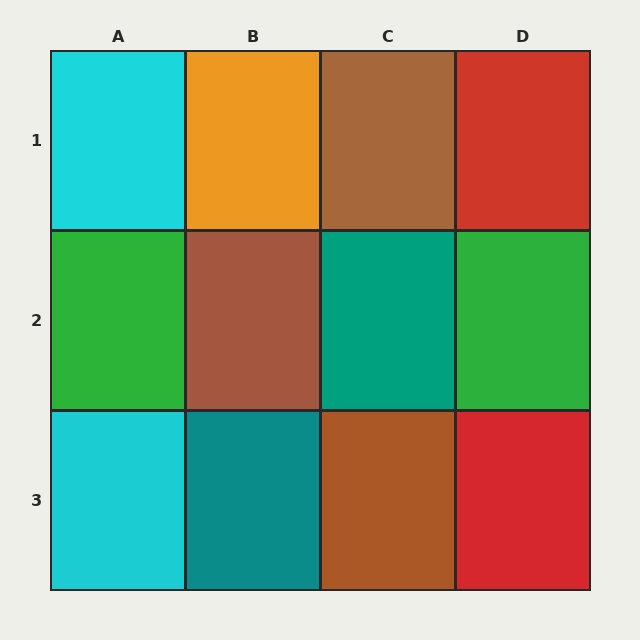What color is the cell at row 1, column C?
Brown.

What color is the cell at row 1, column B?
Orange.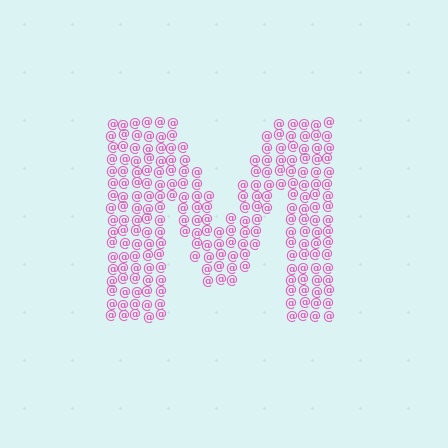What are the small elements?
The small elements are at signs.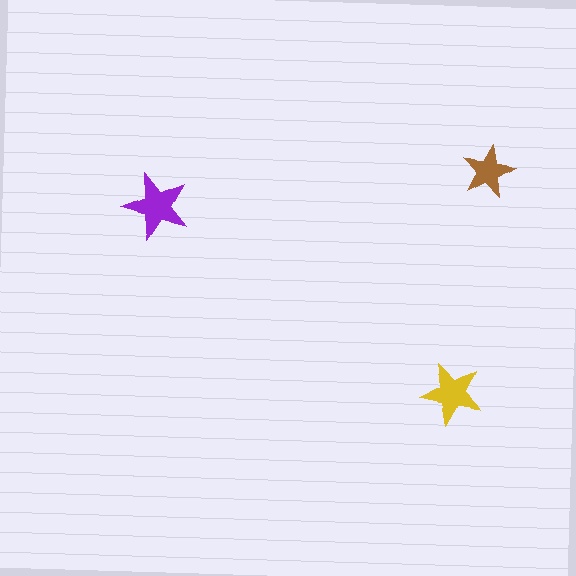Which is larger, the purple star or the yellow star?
The purple one.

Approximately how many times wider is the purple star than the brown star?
About 1.5 times wider.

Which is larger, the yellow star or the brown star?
The yellow one.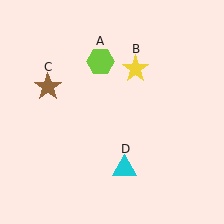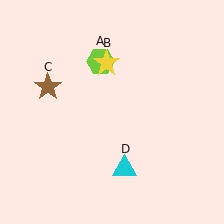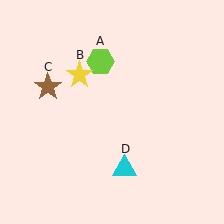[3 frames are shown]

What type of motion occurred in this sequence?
The yellow star (object B) rotated counterclockwise around the center of the scene.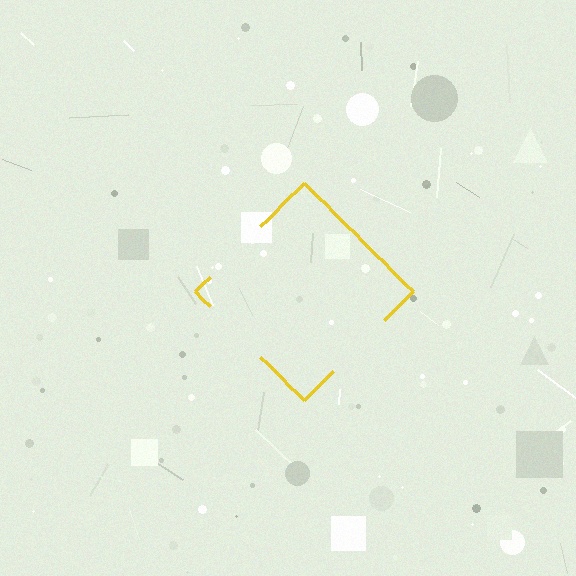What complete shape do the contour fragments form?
The contour fragments form a diamond.